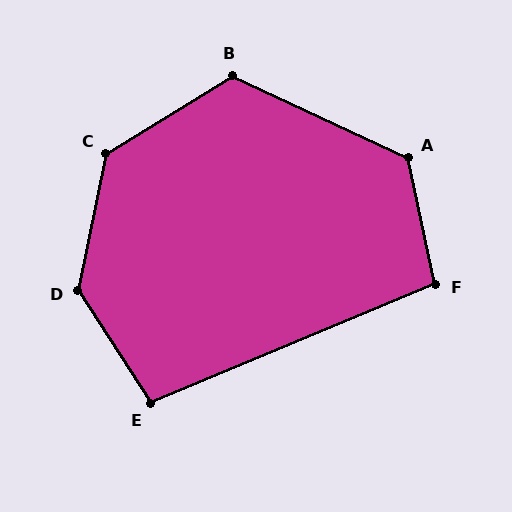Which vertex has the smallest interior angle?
E, at approximately 100 degrees.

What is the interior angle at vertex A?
Approximately 127 degrees (obtuse).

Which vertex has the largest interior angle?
D, at approximately 136 degrees.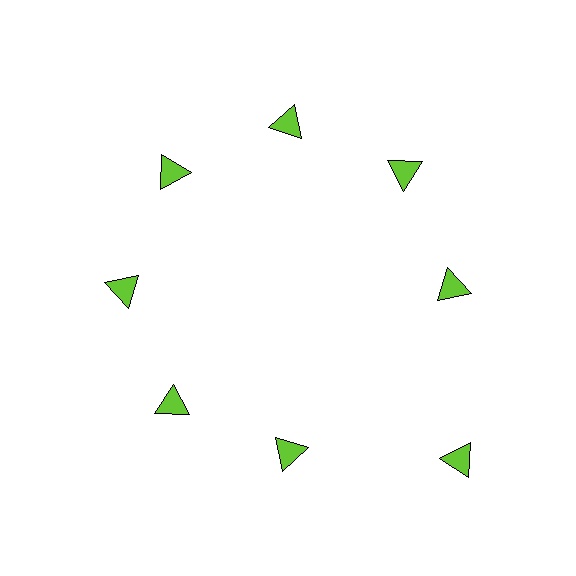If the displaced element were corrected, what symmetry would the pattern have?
It would have 8-fold rotational symmetry — the pattern would map onto itself every 45 degrees.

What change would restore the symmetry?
The symmetry would be restored by moving it inward, back onto the ring so that all 8 triangles sit at equal angles and equal distance from the center.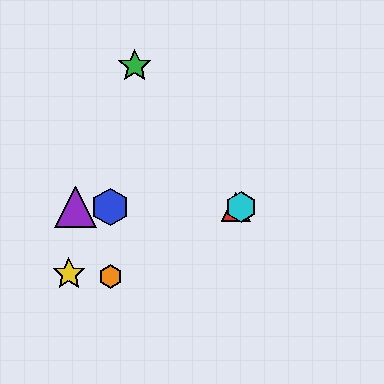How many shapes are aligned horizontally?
4 shapes (the red triangle, the blue hexagon, the purple triangle, the cyan hexagon) are aligned horizontally.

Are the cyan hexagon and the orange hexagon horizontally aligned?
No, the cyan hexagon is at y≈207 and the orange hexagon is at y≈277.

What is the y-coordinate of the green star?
The green star is at y≈66.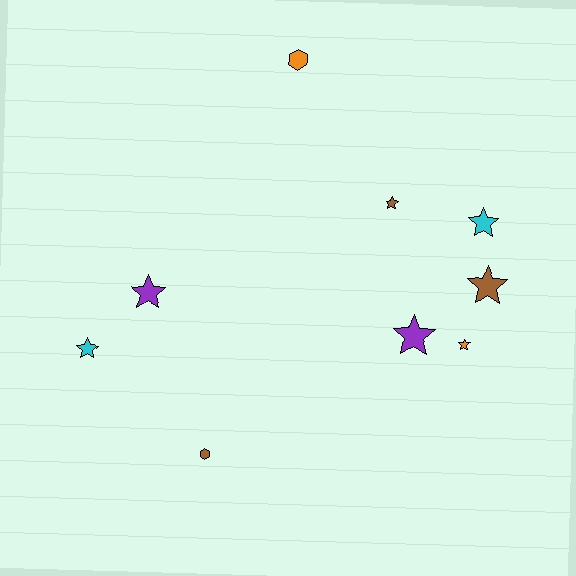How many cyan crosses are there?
There are no cyan crosses.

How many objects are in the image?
There are 9 objects.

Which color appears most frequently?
Brown, with 3 objects.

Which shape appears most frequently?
Star, with 7 objects.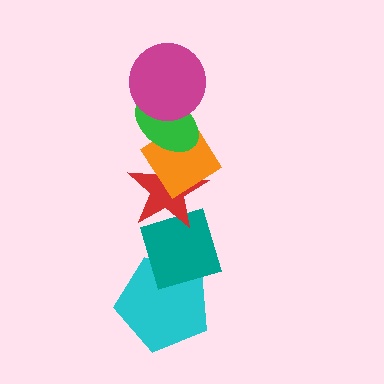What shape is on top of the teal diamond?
The red star is on top of the teal diamond.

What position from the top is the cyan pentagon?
The cyan pentagon is 6th from the top.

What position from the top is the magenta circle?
The magenta circle is 1st from the top.